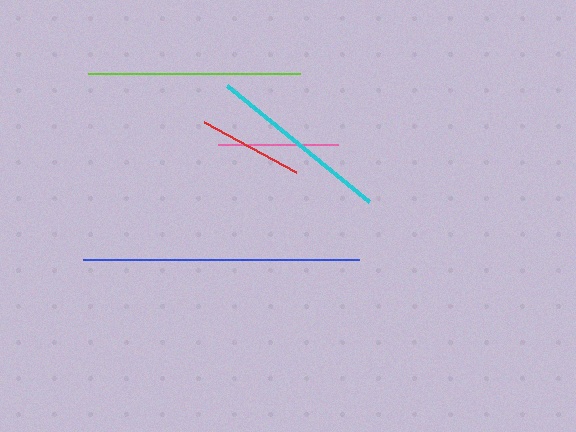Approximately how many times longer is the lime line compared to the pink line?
The lime line is approximately 1.8 times the length of the pink line.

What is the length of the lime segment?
The lime segment is approximately 212 pixels long.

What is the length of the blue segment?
The blue segment is approximately 276 pixels long.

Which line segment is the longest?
The blue line is the longest at approximately 276 pixels.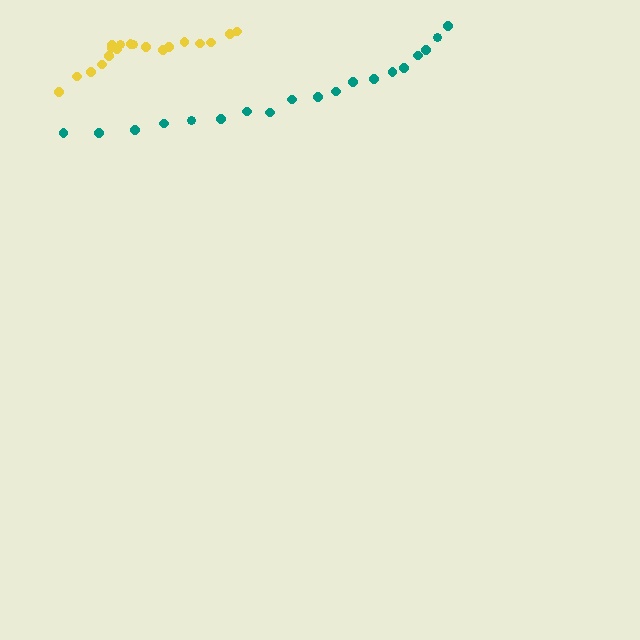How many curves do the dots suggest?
There are 2 distinct paths.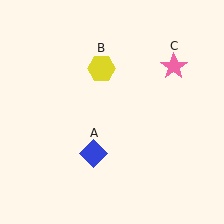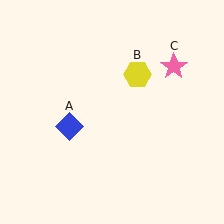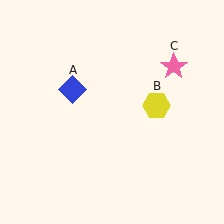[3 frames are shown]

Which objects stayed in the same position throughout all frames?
Pink star (object C) remained stationary.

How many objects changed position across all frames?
2 objects changed position: blue diamond (object A), yellow hexagon (object B).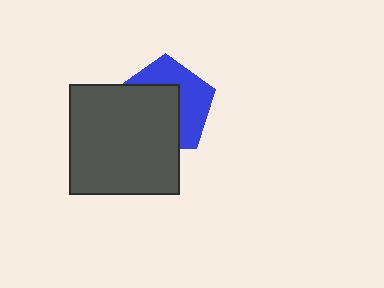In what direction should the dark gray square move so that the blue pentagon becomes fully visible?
The dark gray square should move toward the lower-left. That is the shortest direction to clear the overlap and leave the blue pentagon fully visible.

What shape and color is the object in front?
The object in front is a dark gray square.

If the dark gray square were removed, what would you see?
You would see the complete blue pentagon.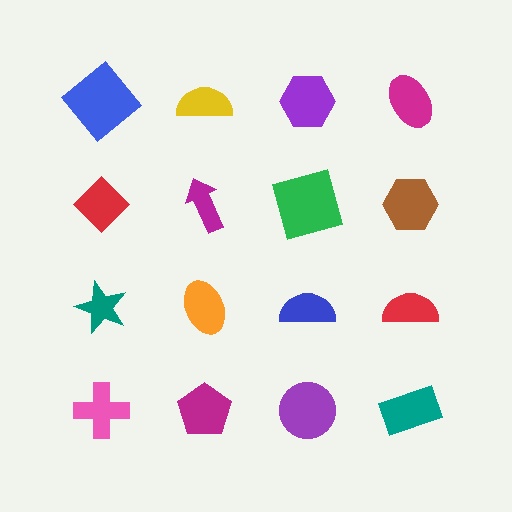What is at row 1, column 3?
A purple hexagon.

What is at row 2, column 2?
A magenta arrow.